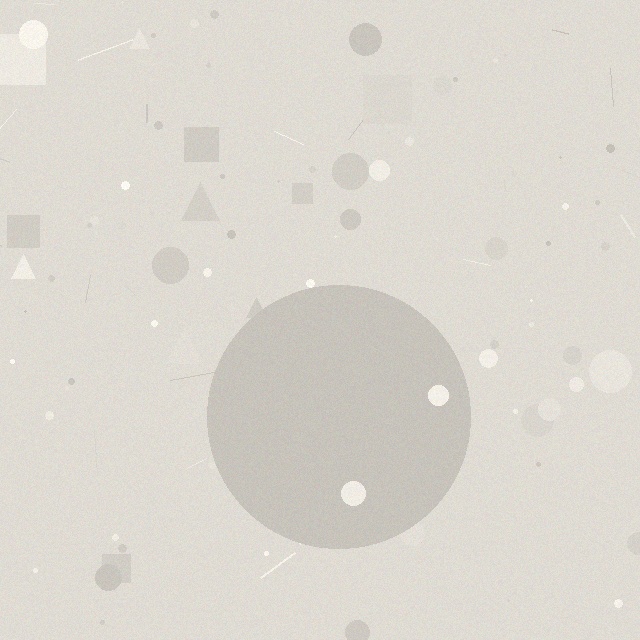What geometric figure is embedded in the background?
A circle is embedded in the background.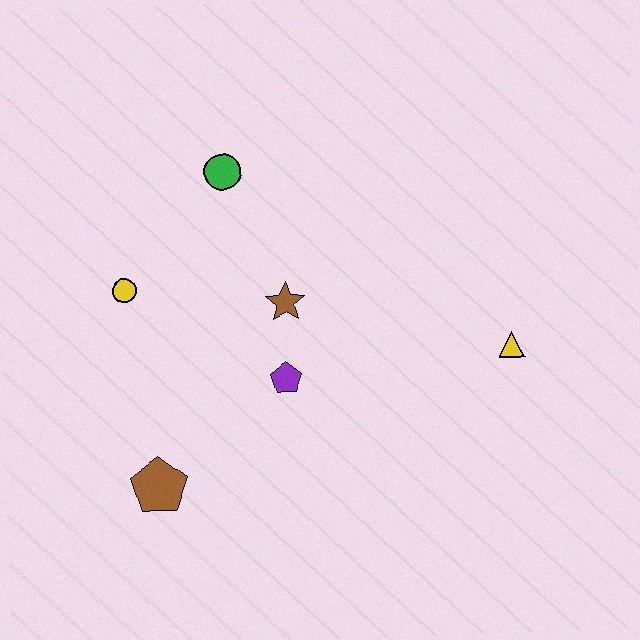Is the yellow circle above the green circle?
No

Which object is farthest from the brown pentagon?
The yellow triangle is farthest from the brown pentagon.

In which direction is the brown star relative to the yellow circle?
The brown star is to the right of the yellow circle.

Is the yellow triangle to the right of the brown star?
Yes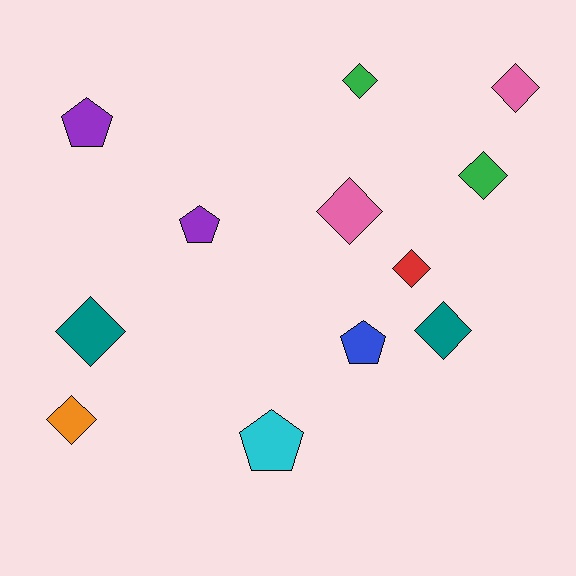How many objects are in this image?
There are 12 objects.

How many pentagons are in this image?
There are 4 pentagons.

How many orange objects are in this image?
There is 1 orange object.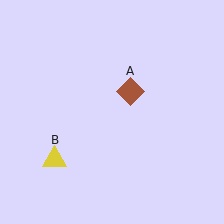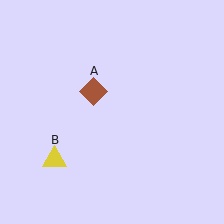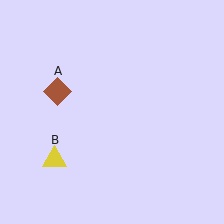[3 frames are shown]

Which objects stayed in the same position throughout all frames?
Yellow triangle (object B) remained stationary.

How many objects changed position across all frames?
1 object changed position: brown diamond (object A).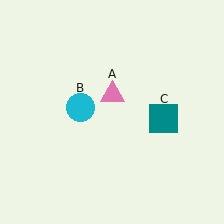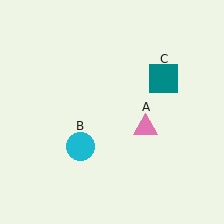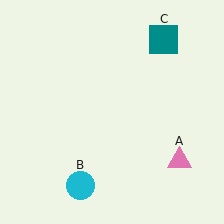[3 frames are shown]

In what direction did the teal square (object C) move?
The teal square (object C) moved up.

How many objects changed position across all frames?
3 objects changed position: pink triangle (object A), cyan circle (object B), teal square (object C).